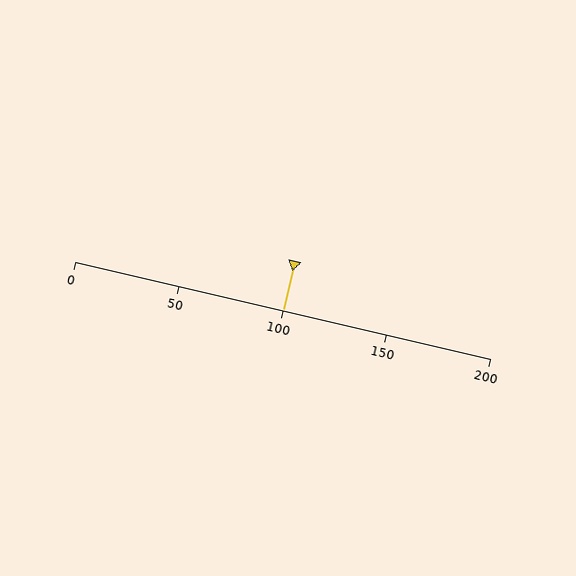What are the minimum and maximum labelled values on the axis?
The axis runs from 0 to 200.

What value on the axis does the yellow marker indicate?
The marker indicates approximately 100.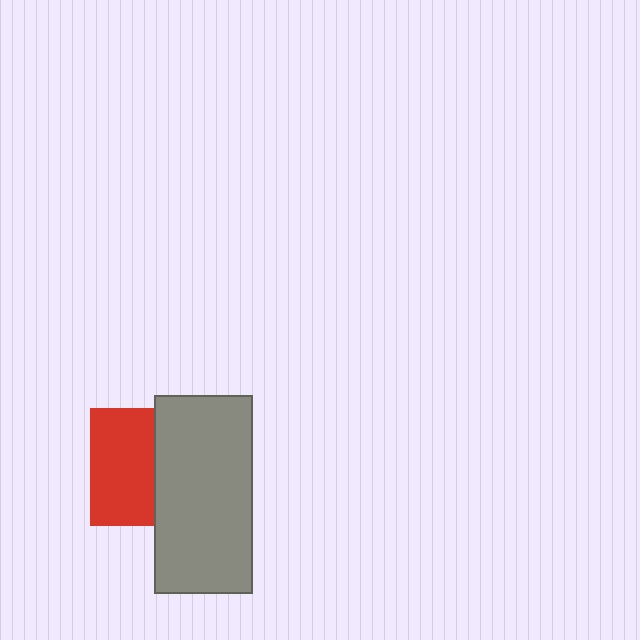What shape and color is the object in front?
The object in front is a gray rectangle.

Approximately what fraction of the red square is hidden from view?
Roughly 46% of the red square is hidden behind the gray rectangle.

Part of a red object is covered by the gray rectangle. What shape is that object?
It is a square.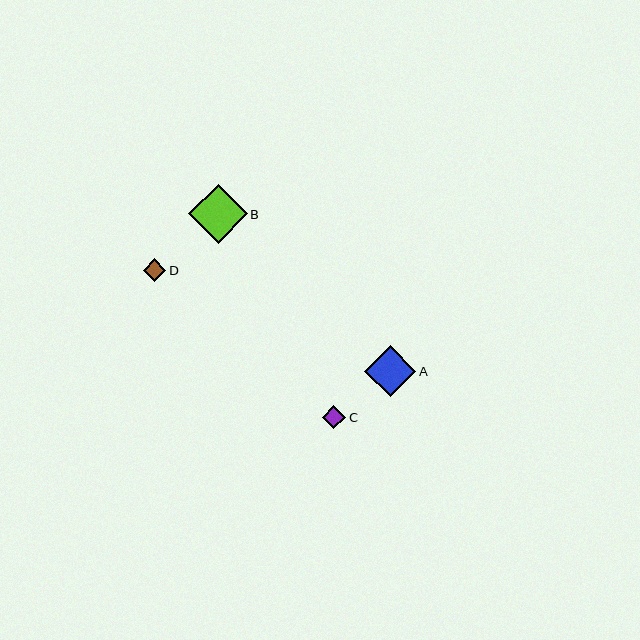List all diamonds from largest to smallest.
From largest to smallest: B, A, C, D.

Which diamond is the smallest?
Diamond D is the smallest with a size of approximately 23 pixels.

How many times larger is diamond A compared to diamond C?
Diamond A is approximately 2.2 times the size of diamond C.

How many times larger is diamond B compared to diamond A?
Diamond B is approximately 1.1 times the size of diamond A.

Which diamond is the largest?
Diamond B is the largest with a size of approximately 58 pixels.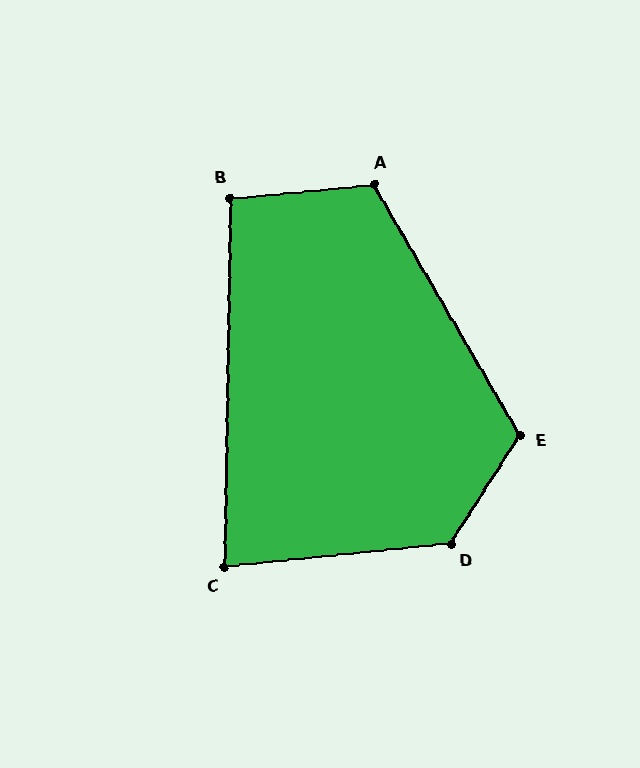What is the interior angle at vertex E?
Approximately 117 degrees (obtuse).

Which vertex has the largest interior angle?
D, at approximately 128 degrees.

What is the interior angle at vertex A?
Approximately 115 degrees (obtuse).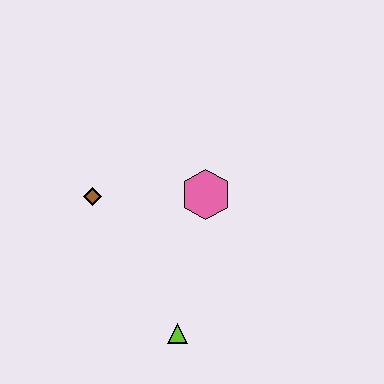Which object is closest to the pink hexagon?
The brown diamond is closest to the pink hexagon.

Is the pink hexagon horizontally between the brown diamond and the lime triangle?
No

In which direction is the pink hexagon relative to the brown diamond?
The pink hexagon is to the right of the brown diamond.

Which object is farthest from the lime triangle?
The brown diamond is farthest from the lime triangle.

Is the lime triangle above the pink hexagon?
No